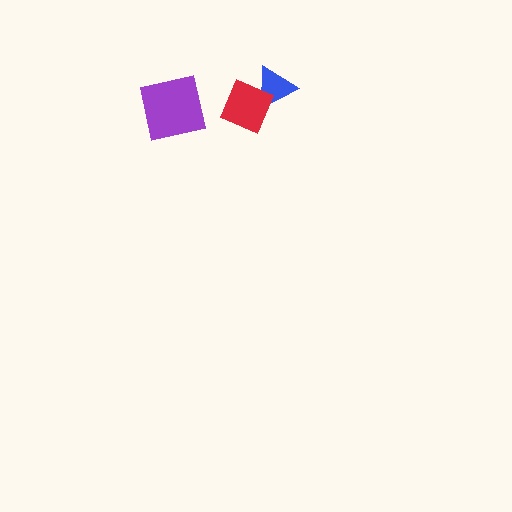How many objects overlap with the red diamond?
1 object overlaps with the red diamond.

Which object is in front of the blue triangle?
The red diamond is in front of the blue triangle.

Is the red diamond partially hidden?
No, no other shape covers it.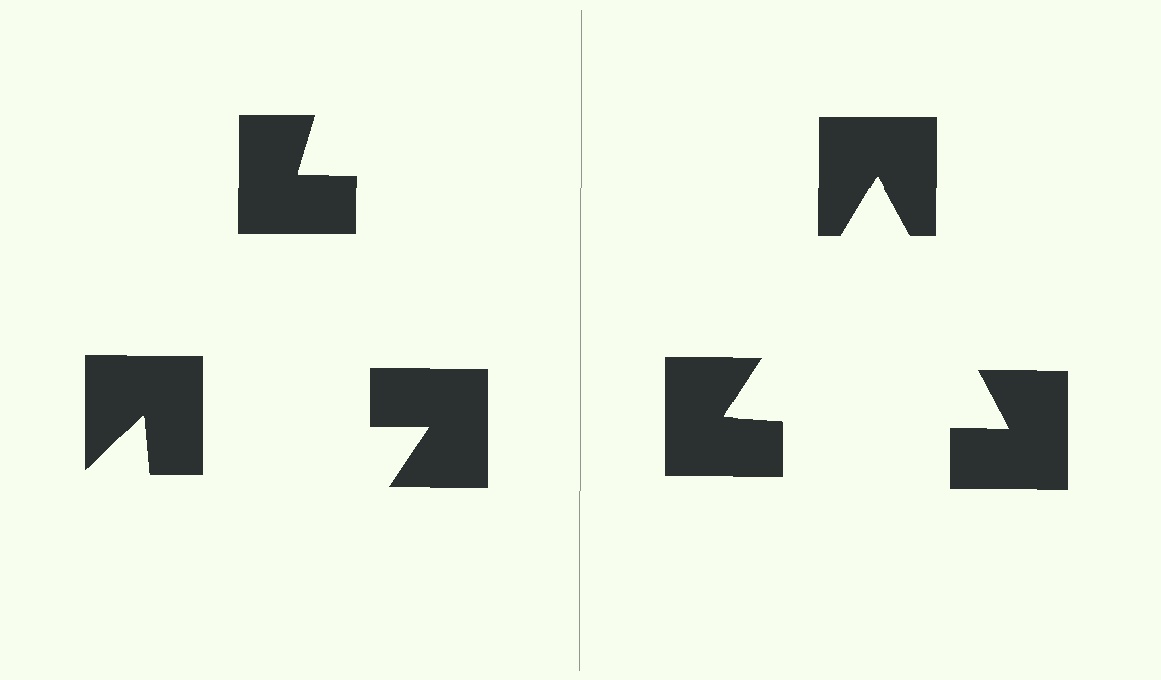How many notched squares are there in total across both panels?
6 — 3 on each side.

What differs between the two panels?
The notched squares are positioned identically on both sides; only the wedge orientations differ. On the right they align to a triangle; on the left they are misaligned.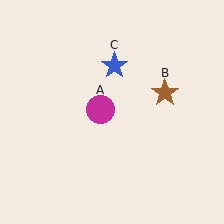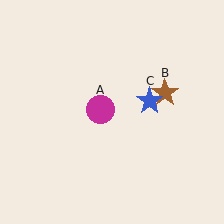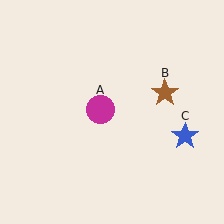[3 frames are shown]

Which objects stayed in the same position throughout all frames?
Magenta circle (object A) and brown star (object B) remained stationary.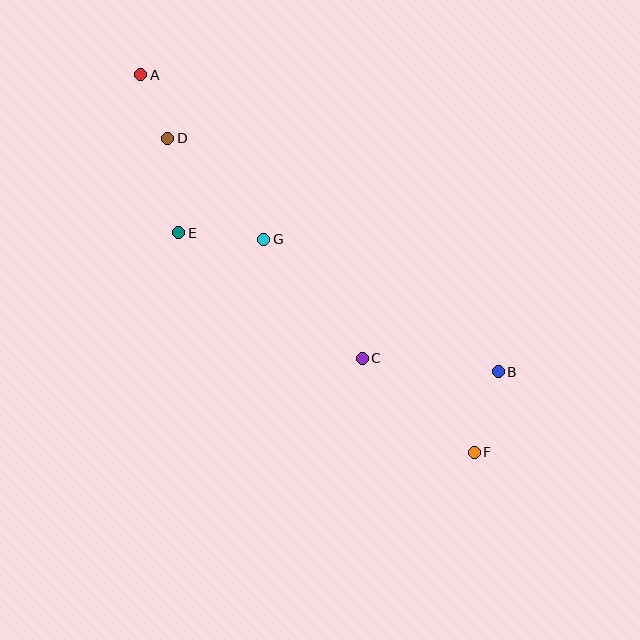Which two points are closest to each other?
Points A and D are closest to each other.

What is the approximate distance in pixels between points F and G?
The distance between F and G is approximately 299 pixels.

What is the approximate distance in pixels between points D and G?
The distance between D and G is approximately 140 pixels.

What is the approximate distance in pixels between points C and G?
The distance between C and G is approximately 154 pixels.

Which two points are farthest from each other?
Points A and F are farthest from each other.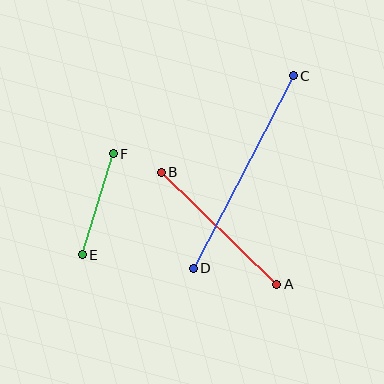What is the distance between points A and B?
The distance is approximately 161 pixels.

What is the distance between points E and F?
The distance is approximately 106 pixels.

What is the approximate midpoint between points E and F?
The midpoint is at approximately (98, 204) pixels.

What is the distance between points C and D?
The distance is approximately 217 pixels.